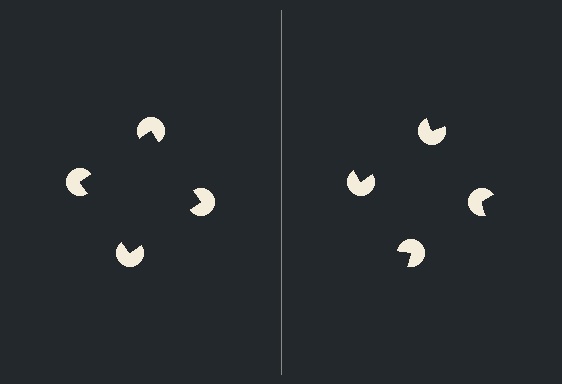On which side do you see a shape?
An illusory square appears on the left side. On the right side the wedge cuts are rotated, so no coherent shape forms.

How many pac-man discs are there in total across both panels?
8 — 4 on each side.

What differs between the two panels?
The pac-man discs are positioned identically on both sides; only the wedge orientations differ. On the left they align to a square; on the right they are misaligned.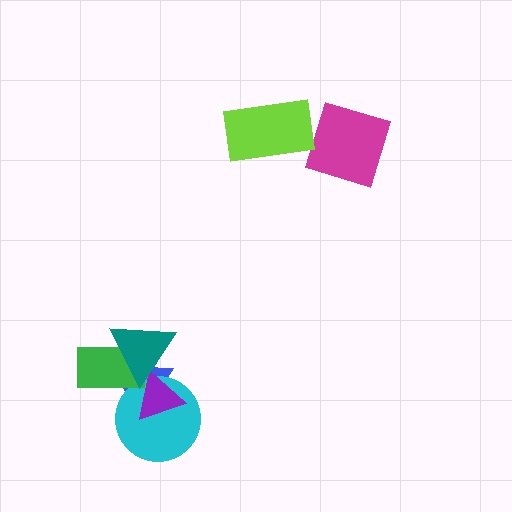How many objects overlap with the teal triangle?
4 objects overlap with the teal triangle.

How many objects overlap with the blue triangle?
4 objects overlap with the blue triangle.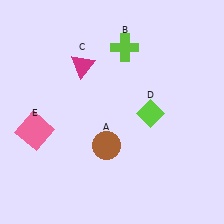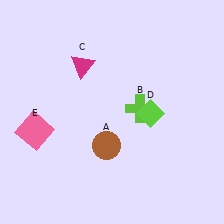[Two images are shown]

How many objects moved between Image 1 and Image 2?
1 object moved between the two images.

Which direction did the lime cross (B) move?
The lime cross (B) moved down.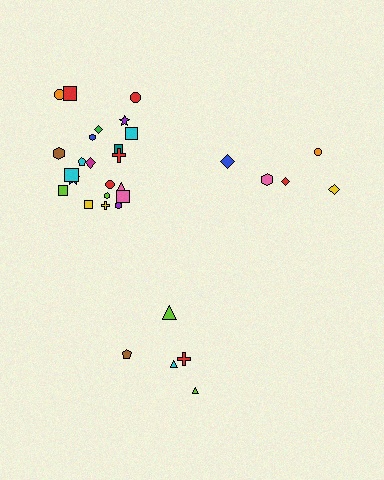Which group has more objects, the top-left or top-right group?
The top-left group.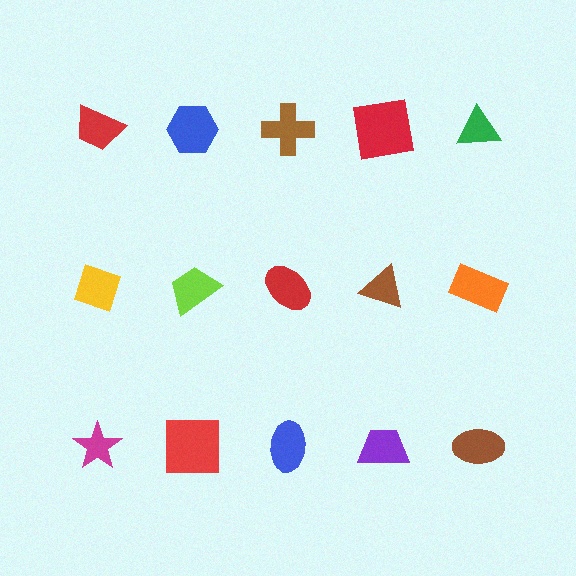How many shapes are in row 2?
5 shapes.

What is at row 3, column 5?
A brown ellipse.